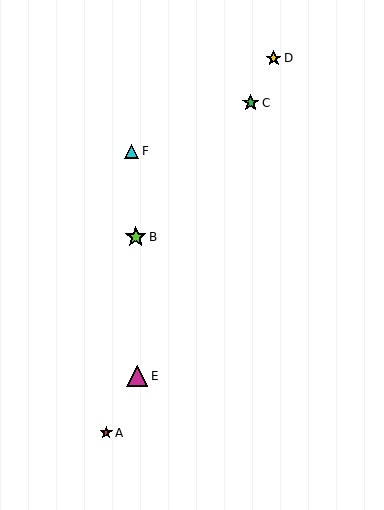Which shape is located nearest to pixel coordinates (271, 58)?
The yellow star (labeled D) at (274, 58) is nearest to that location.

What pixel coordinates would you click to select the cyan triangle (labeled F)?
Click at (132, 151) to select the cyan triangle F.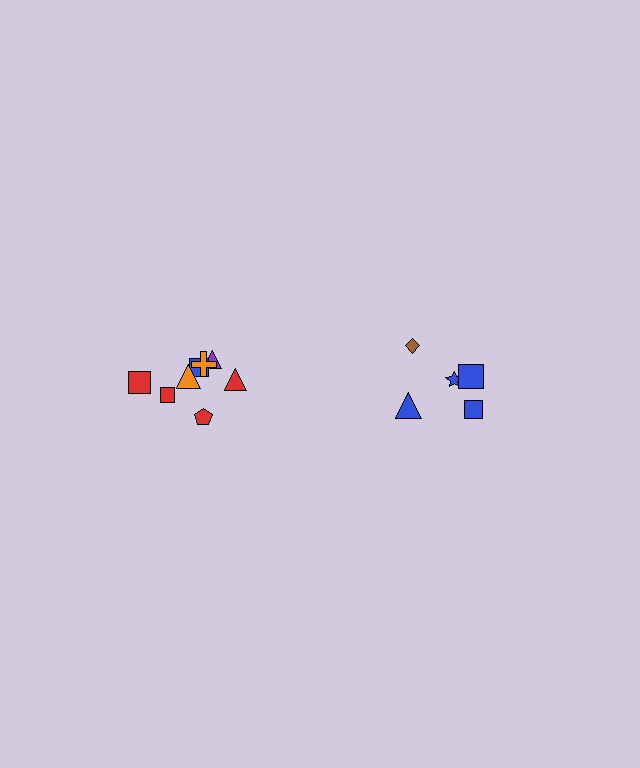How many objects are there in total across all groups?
There are 13 objects.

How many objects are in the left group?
There are 8 objects.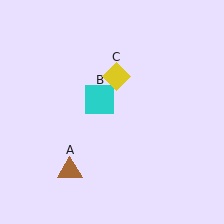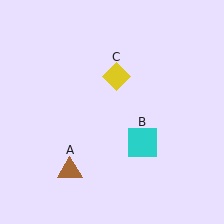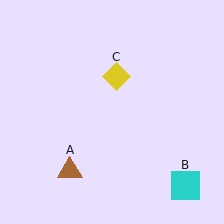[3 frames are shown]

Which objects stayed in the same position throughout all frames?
Brown triangle (object A) and yellow diamond (object C) remained stationary.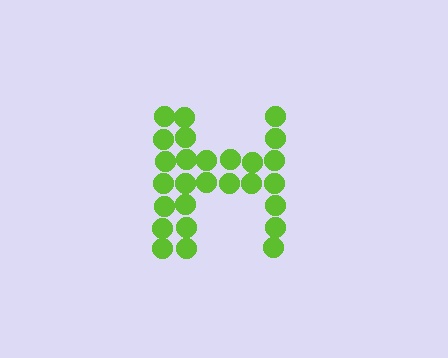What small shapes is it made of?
It is made of small circles.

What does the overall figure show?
The overall figure shows the letter H.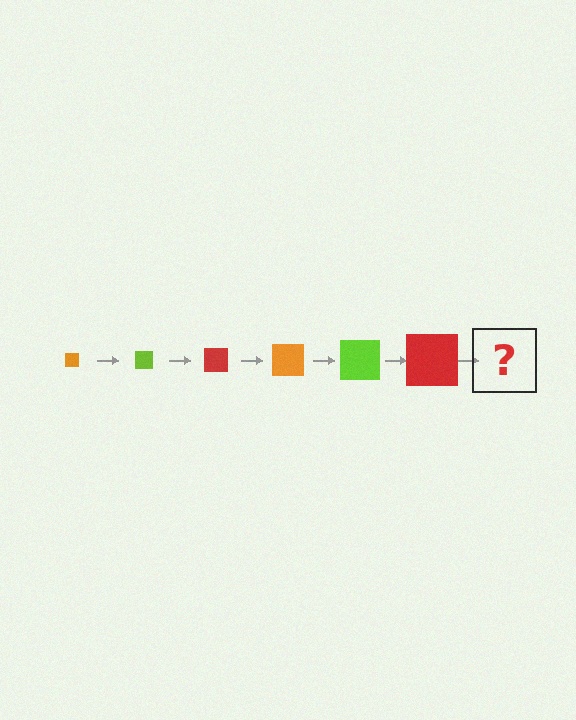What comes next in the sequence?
The next element should be an orange square, larger than the previous one.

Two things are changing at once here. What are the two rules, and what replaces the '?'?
The two rules are that the square grows larger each step and the color cycles through orange, lime, and red. The '?' should be an orange square, larger than the previous one.